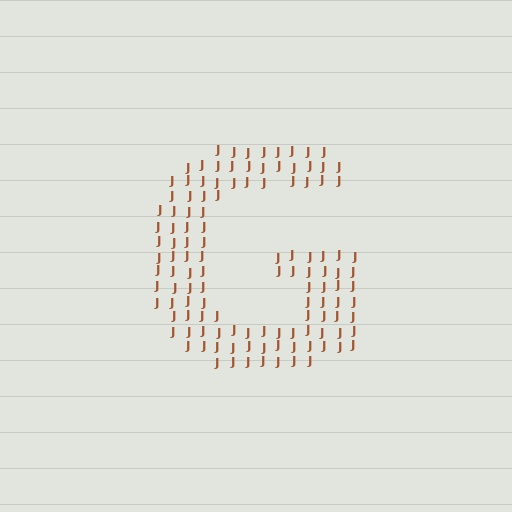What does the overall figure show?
The overall figure shows the letter G.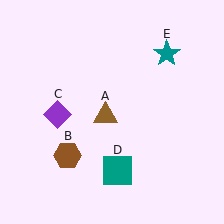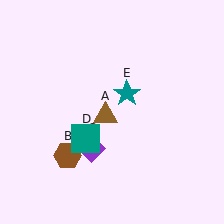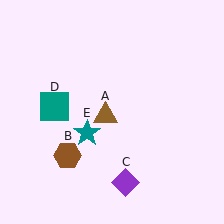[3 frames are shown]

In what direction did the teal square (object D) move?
The teal square (object D) moved up and to the left.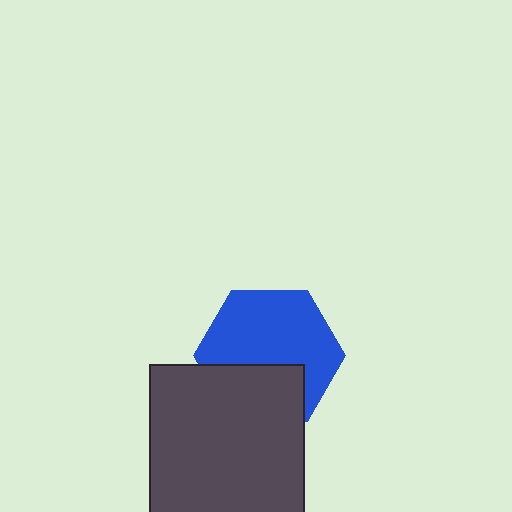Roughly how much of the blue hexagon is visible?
Most of it is visible (roughly 65%).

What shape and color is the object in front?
The object in front is a dark gray rectangle.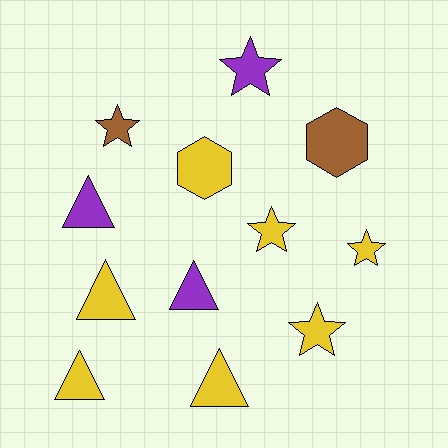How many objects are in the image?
There are 12 objects.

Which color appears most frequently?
Yellow, with 7 objects.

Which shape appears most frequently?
Star, with 5 objects.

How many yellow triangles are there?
There are 3 yellow triangles.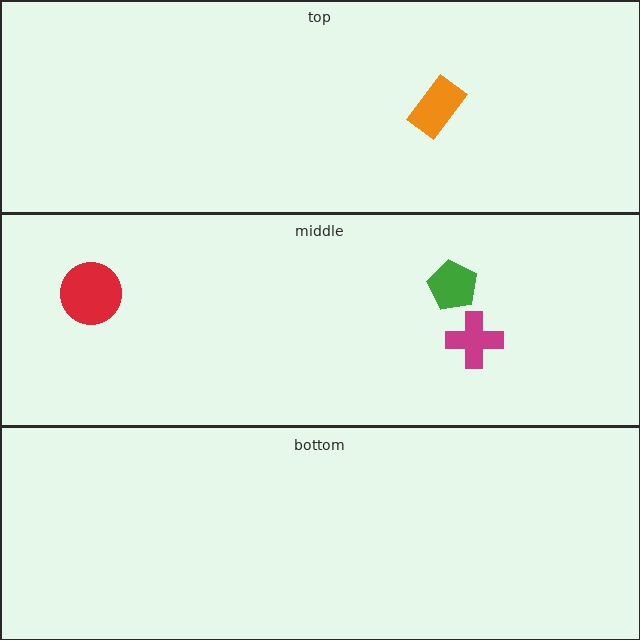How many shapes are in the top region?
1.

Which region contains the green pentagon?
The middle region.